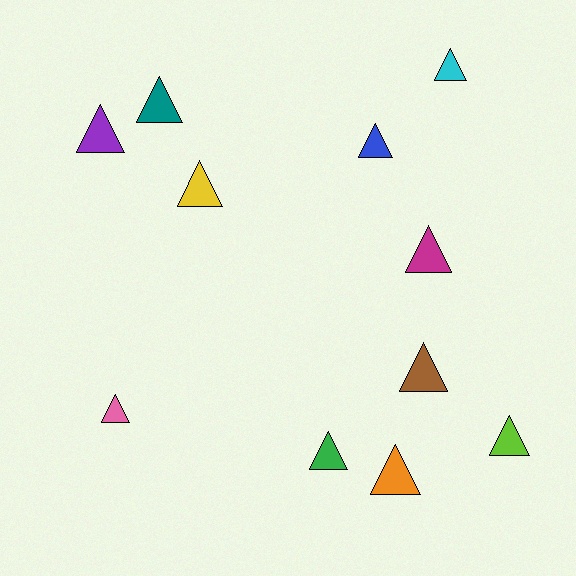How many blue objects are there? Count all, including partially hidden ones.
There is 1 blue object.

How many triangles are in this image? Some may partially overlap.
There are 11 triangles.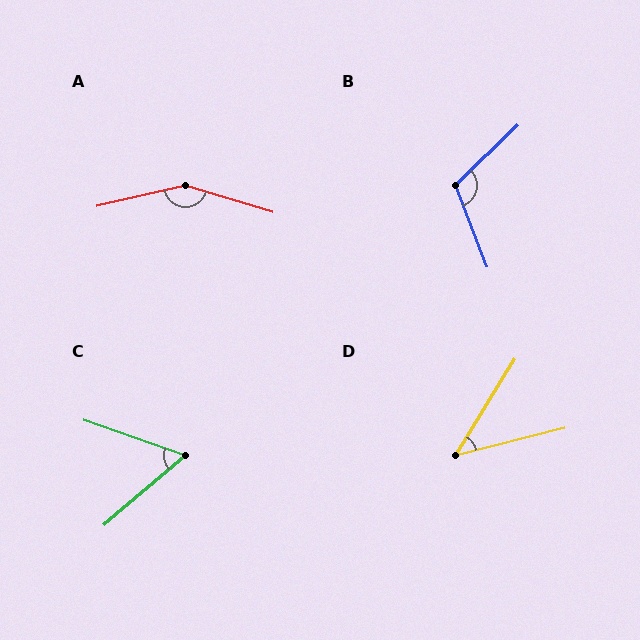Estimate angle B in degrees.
Approximately 113 degrees.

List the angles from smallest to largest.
D (44°), C (60°), B (113°), A (150°).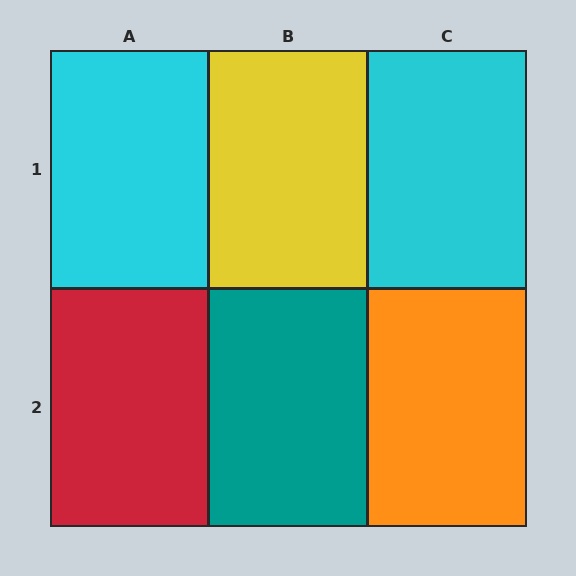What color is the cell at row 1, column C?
Cyan.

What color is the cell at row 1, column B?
Yellow.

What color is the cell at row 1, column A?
Cyan.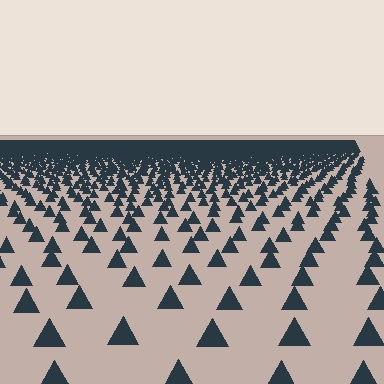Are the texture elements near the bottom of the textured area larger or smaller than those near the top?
Larger. Near the bottom, elements are closer to the viewer and appear at a bigger on-screen size.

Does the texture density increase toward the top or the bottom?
Density increases toward the top.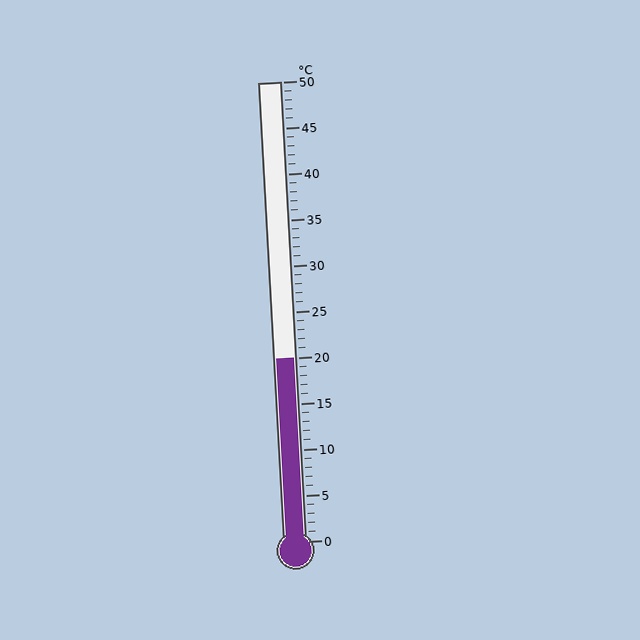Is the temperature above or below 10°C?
The temperature is above 10°C.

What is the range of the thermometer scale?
The thermometer scale ranges from 0°C to 50°C.